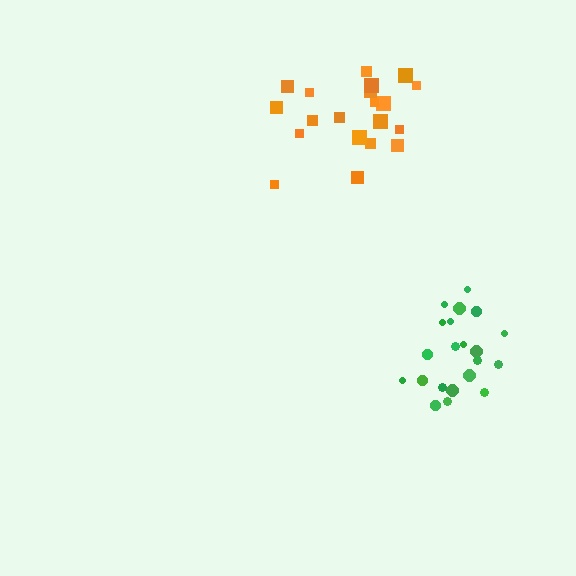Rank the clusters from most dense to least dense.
green, orange.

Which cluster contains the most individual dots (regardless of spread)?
Green (21).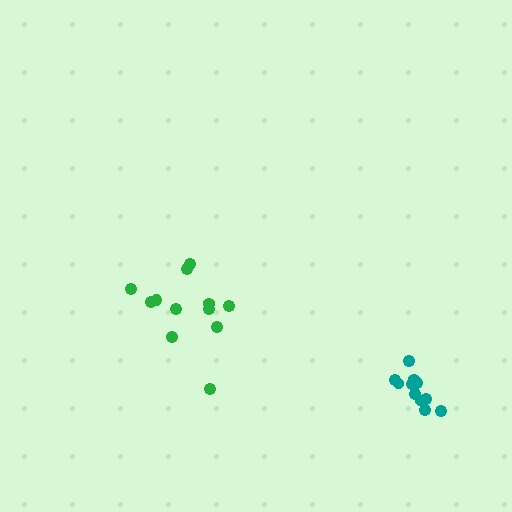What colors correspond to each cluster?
The clusters are colored: green, teal.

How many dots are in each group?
Group 1: 12 dots, Group 2: 11 dots (23 total).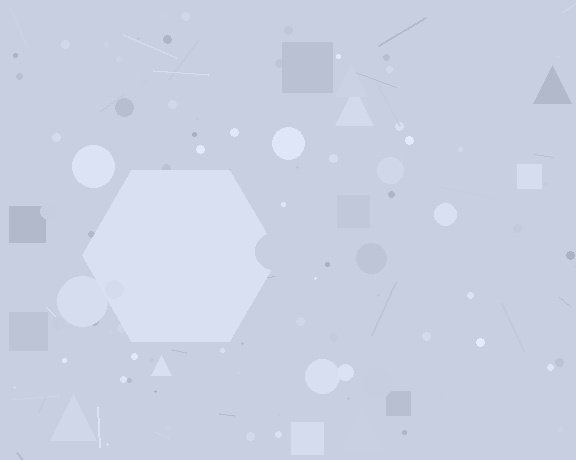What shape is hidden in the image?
A hexagon is hidden in the image.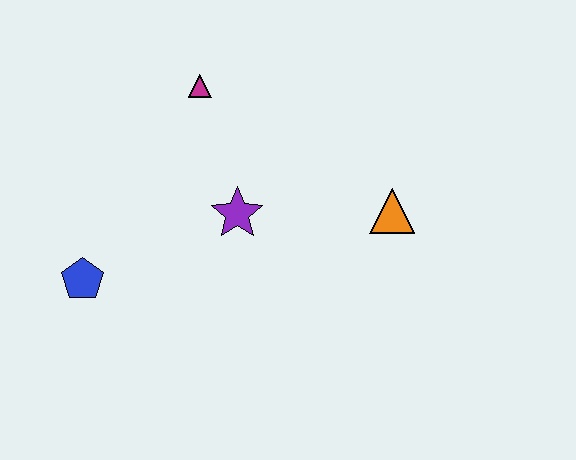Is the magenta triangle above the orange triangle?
Yes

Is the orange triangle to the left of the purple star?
No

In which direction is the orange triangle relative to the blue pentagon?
The orange triangle is to the right of the blue pentagon.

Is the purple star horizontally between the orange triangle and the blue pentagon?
Yes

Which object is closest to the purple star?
The magenta triangle is closest to the purple star.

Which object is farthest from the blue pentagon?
The orange triangle is farthest from the blue pentagon.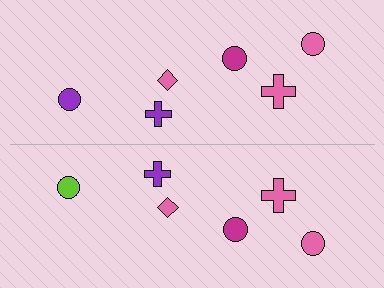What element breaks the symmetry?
The lime circle on the bottom side breaks the symmetry — its mirror counterpart is purple.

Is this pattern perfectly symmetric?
No, the pattern is not perfectly symmetric. The lime circle on the bottom side breaks the symmetry — its mirror counterpart is purple.